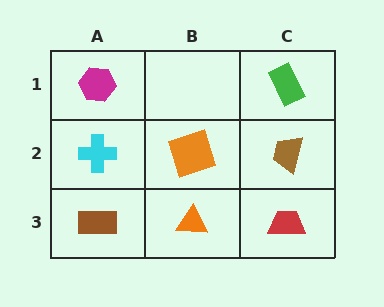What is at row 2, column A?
A cyan cross.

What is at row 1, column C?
A green rectangle.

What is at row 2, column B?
An orange square.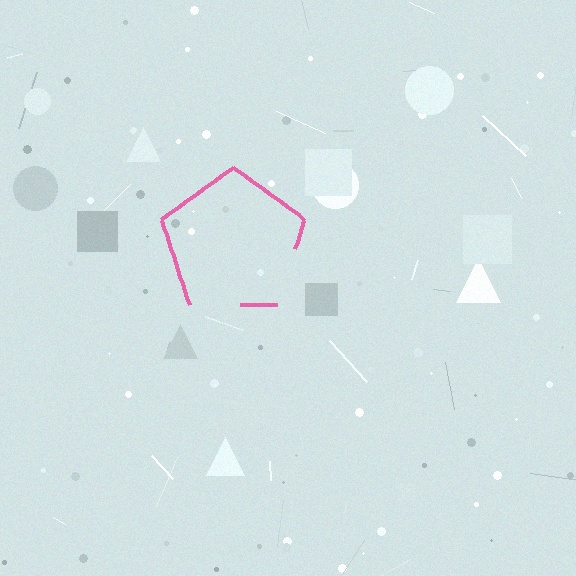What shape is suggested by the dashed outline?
The dashed outline suggests a pentagon.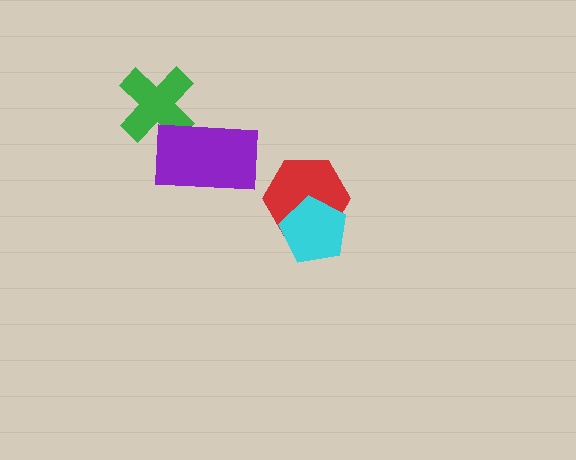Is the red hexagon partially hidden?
Yes, it is partially covered by another shape.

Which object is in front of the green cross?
The purple rectangle is in front of the green cross.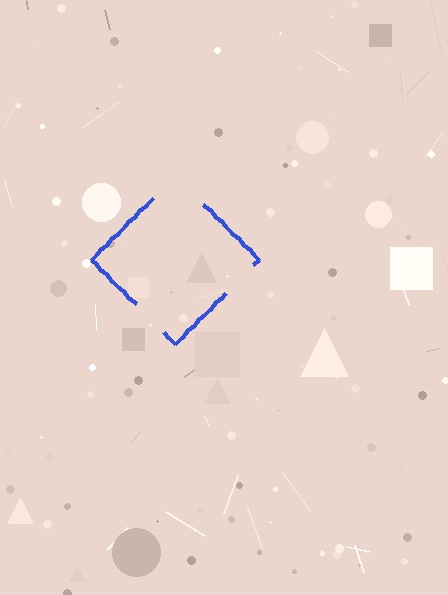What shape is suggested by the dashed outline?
The dashed outline suggests a diamond.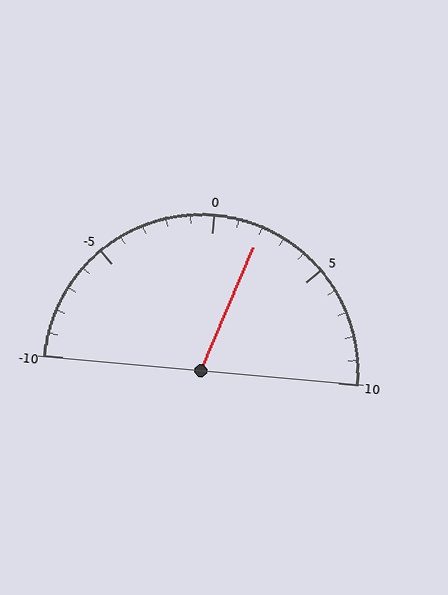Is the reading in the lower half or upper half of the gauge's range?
The reading is in the upper half of the range (-10 to 10).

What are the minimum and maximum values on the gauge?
The gauge ranges from -10 to 10.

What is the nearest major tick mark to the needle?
The nearest major tick mark is 0.